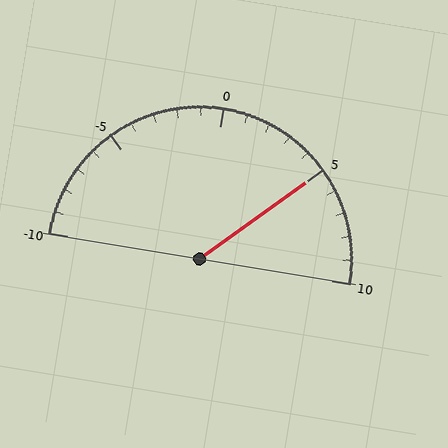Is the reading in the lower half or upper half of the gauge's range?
The reading is in the upper half of the range (-10 to 10).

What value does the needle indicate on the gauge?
The needle indicates approximately 5.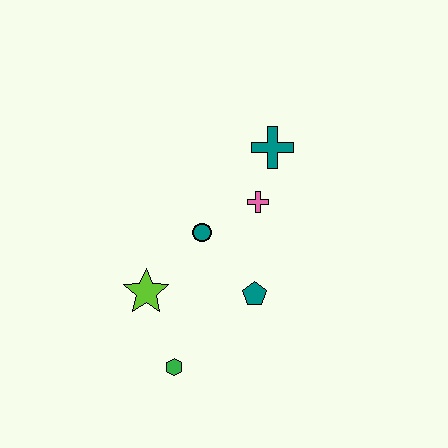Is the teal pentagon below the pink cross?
Yes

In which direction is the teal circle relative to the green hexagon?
The teal circle is above the green hexagon.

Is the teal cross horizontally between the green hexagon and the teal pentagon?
No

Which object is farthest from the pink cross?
The green hexagon is farthest from the pink cross.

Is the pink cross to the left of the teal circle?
No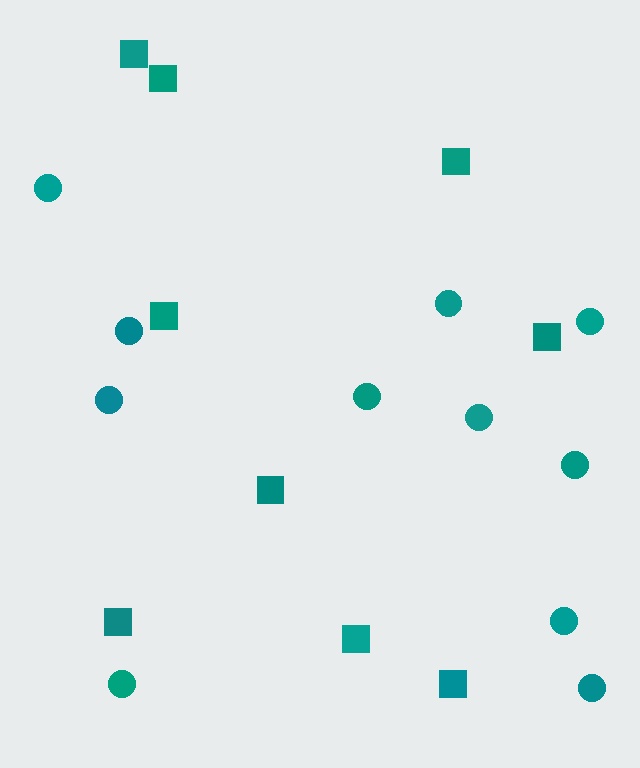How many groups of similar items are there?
There are 2 groups: one group of squares (9) and one group of circles (11).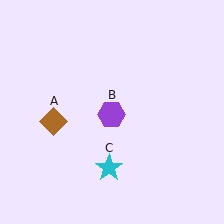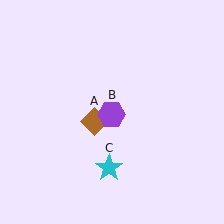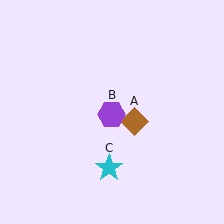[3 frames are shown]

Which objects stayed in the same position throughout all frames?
Purple hexagon (object B) and cyan star (object C) remained stationary.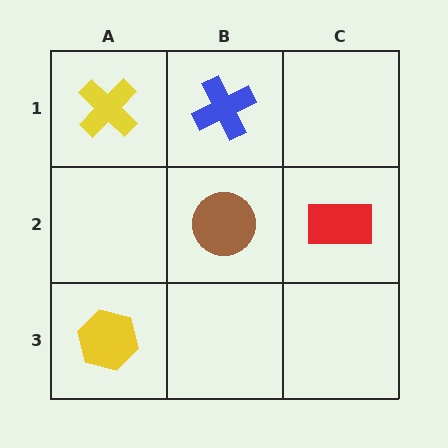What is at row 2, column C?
A red rectangle.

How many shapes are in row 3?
1 shape.